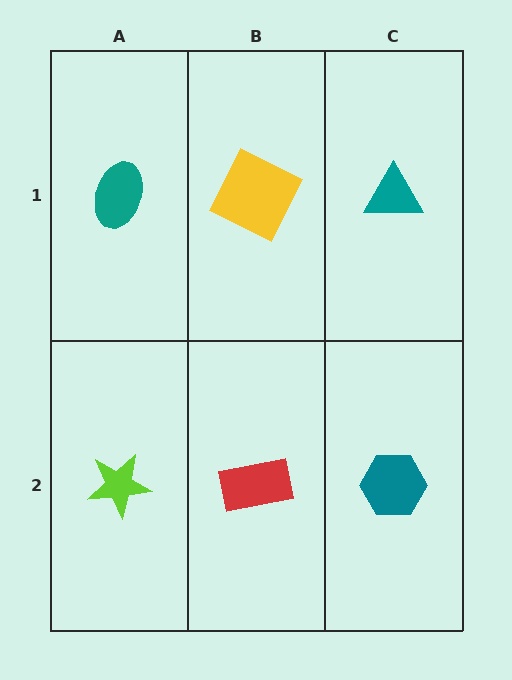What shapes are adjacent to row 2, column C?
A teal triangle (row 1, column C), a red rectangle (row 2, column B).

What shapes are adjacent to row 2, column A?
A teal ellipse (row 1, column A), a red rectangle (row 2, column B).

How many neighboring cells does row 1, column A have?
2.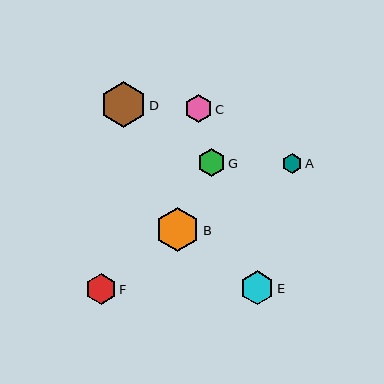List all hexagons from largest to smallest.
From largest to smallest: D, B, E, F, G, C, A.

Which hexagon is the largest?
Hexagon D is the largest with a size of approximately 45 pixels.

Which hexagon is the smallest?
Hexagon A is the smallest with a size of approximately 20 pixels.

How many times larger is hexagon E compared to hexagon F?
Hexagon E is approximately 1.1 times the size of hexagon F.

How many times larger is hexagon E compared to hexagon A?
Hexagon E is approximately 1.7 times the size of hexagon A.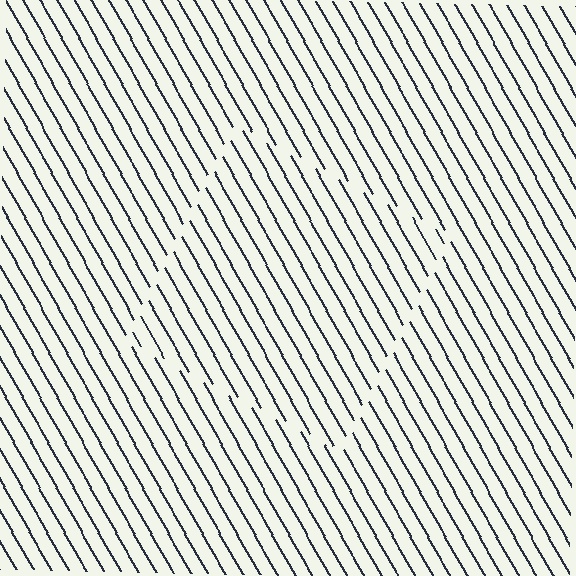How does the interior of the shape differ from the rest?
The interior of the shape contains the same grating, shifted by half a period — the contour is defined by the phase discontinuity where line-ends from the inner and outer gratings abut.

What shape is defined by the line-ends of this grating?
An illusory square. The interior of the shape contains the same grating, shifted by half a period — the contour is defined by the phase discontinuity where line-ends from the inner and outer gratings abut.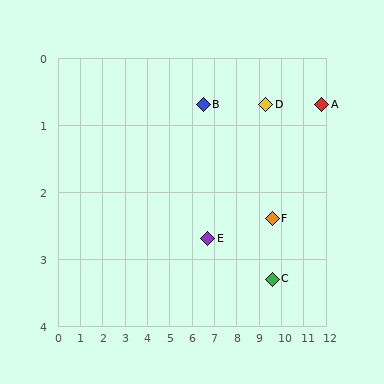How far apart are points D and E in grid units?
Points D and E are about 3.3 grid units apart.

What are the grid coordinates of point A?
Point A is at approximately (11.8, 0.7).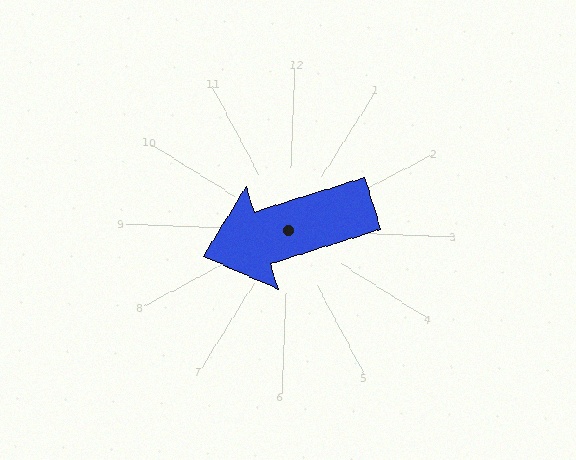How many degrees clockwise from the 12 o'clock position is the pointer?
Approximately 250 degrees.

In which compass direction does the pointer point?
West.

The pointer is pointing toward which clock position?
Roughly 8 o'clock.